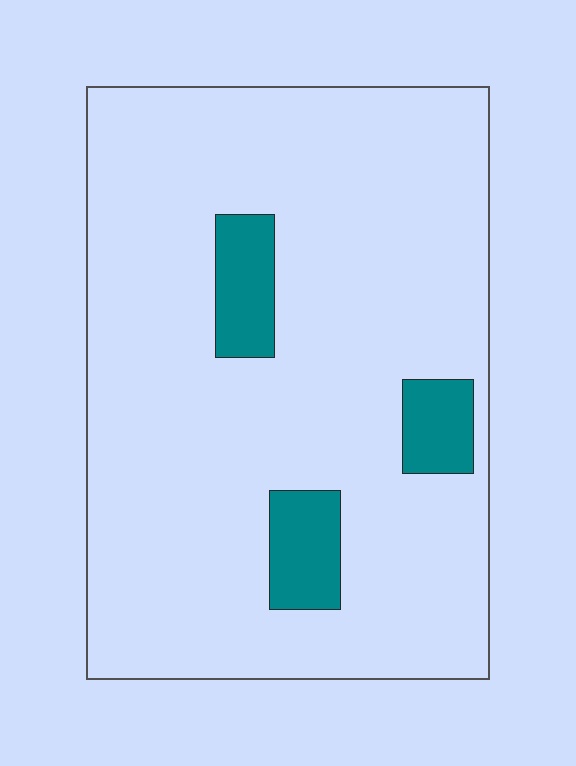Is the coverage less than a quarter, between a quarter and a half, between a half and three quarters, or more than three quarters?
Less than a quarter.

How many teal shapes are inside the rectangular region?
3.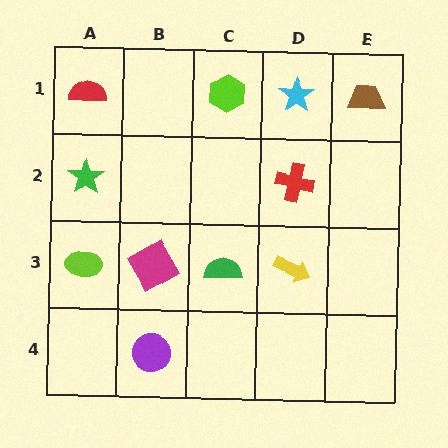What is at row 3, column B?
A magenta diamond.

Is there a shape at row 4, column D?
No, that cell is empty.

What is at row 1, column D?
A cyan star.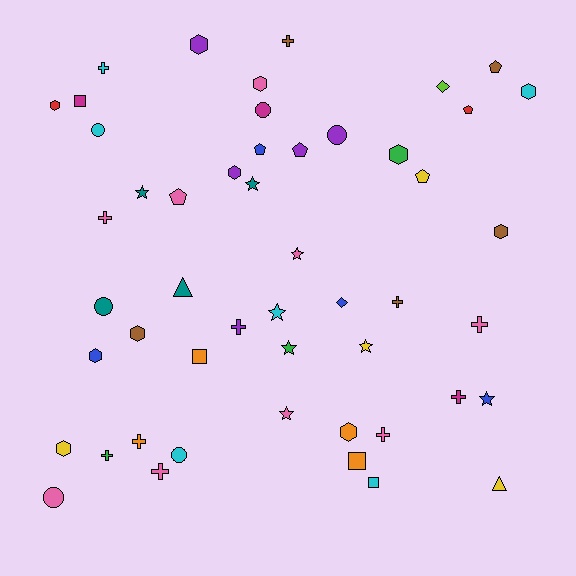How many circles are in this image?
There are 6 circles.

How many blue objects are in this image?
There are 4 blue objects.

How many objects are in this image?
There are 50 objects.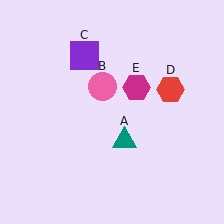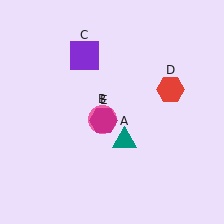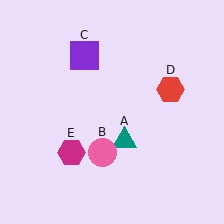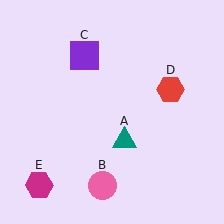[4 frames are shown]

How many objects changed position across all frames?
2 objects changed position: pink circle (object B), magenta hexagon (object E).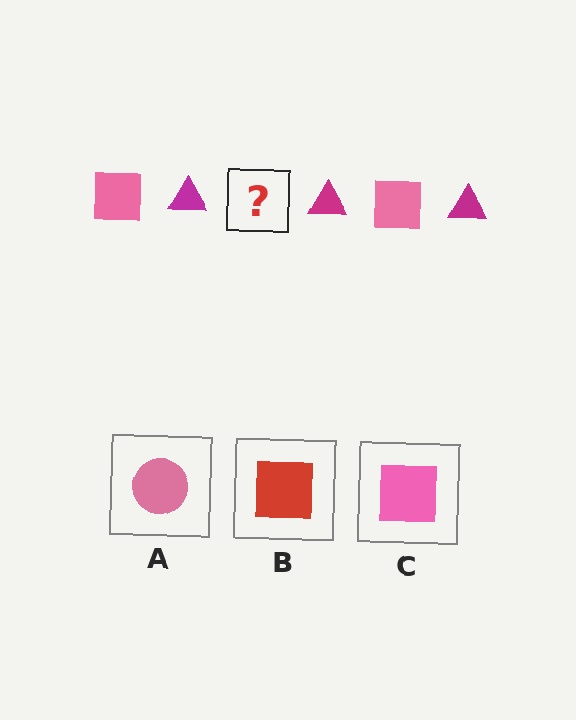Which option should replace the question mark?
Option C.